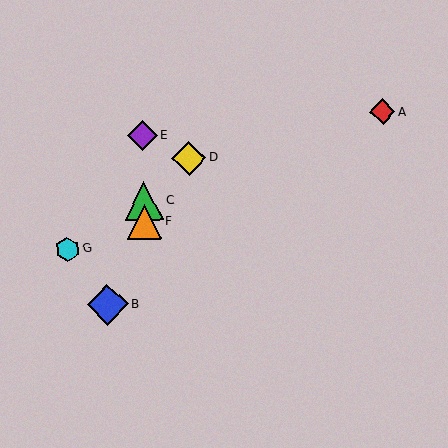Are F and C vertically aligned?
Yes, both are at x≈144.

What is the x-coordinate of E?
Object E is at x≈142.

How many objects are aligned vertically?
3 objects (C, E, F) are aligned vertically.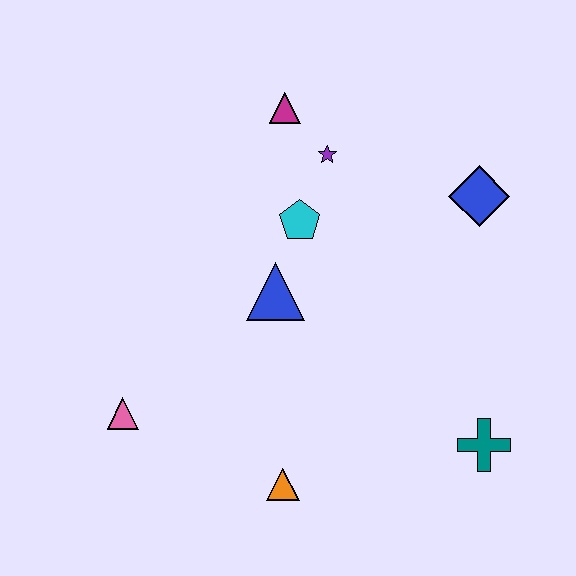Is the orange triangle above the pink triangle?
No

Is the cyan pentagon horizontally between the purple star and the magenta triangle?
Yes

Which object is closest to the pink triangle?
The orange triangle is closest to the pink triangle.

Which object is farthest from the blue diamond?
The pink triangle is farthest from the blue diamond.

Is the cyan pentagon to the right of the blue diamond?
No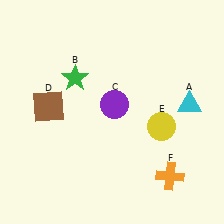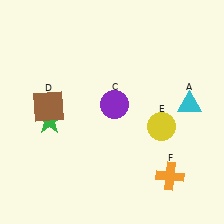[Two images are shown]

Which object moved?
The green star (B) moved down.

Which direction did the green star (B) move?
The green star (B) moved down.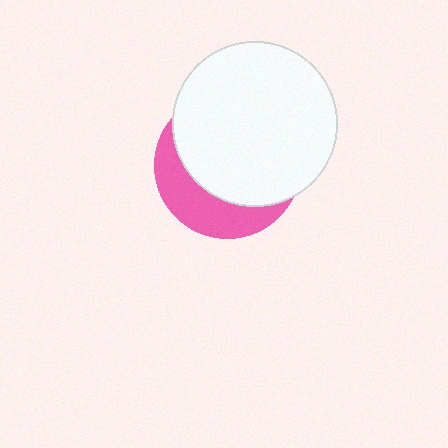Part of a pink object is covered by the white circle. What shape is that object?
It is a circle.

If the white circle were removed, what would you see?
You would see the complete pink circle.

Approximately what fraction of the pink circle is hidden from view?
Roughly 68% of the pink circle is hidden behind the white circle.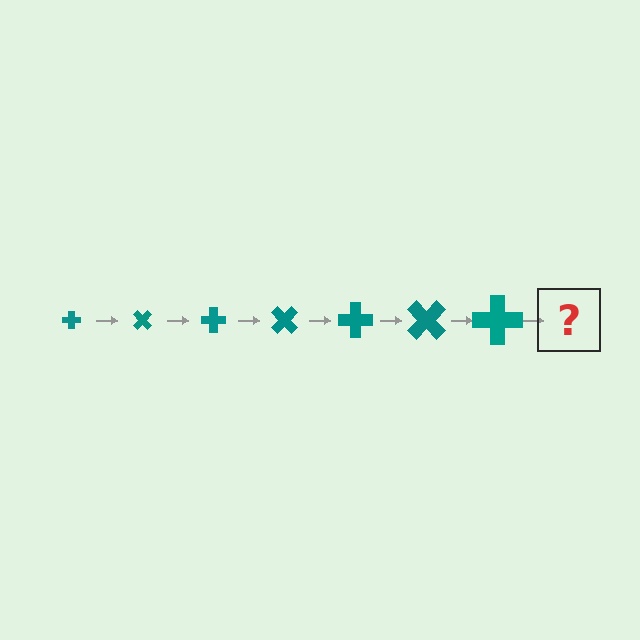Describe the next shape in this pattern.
It should be a cross, larger than the previous one and rotated 315 degrees from the start.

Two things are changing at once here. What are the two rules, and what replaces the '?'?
The two rules are that the cross grows larger each step and it rotates 45 degrees each step. The '?' should be a cross, larger than the previous one and rotated 315 degrees from the start.